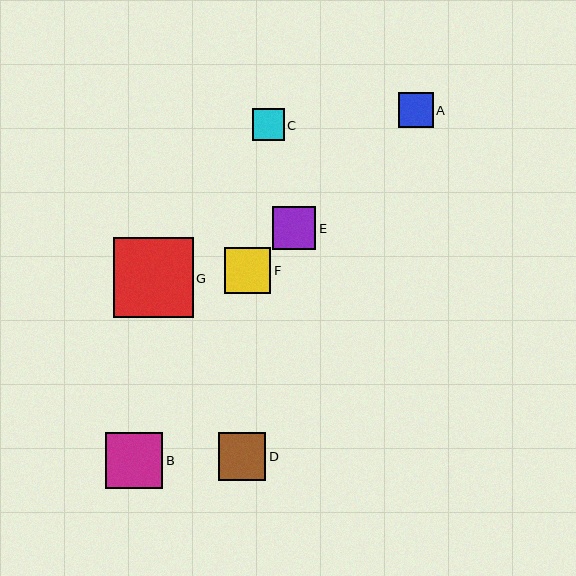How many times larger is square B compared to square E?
Square B is approximately 1.3 times the size of square E.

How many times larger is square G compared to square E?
Square G is approximately 1.9 times the size of square E.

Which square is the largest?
Square G is the largest with a size of approximately 80 pixels.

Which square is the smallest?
Square C is the smallest with a size of approximately 32 pixels.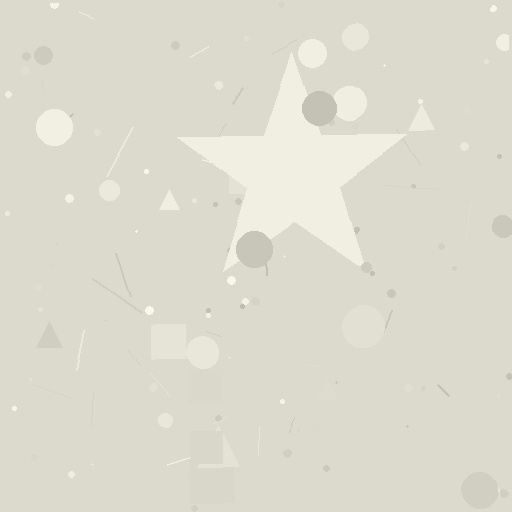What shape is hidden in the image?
A star is hidden in the image.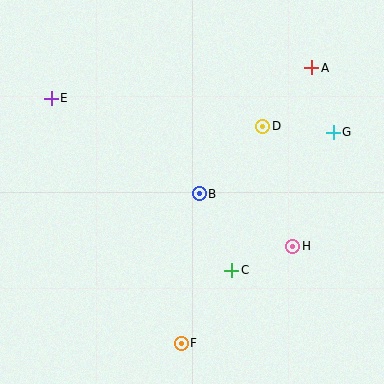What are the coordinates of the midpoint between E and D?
The midpoint between E and D is at (157, 112).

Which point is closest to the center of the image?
Point B at (199, 194) is closest to the center.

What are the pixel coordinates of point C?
Point C is at (232, 270).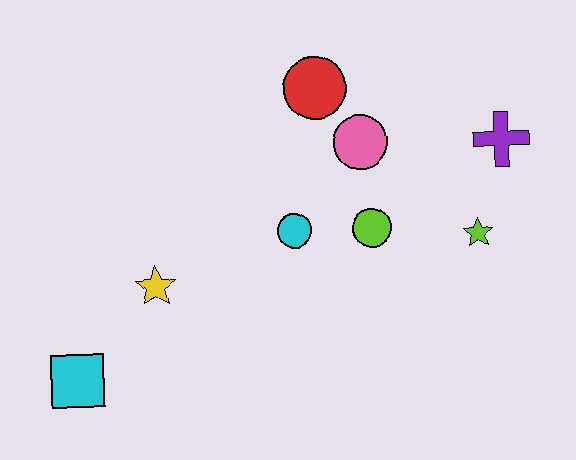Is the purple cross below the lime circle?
No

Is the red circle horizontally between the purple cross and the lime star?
No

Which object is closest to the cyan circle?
The lime circle is closest to the cyan circle.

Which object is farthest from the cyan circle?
The cyan square is farthest from the cyan circle.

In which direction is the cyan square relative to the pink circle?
The cyan square is to the left of the pink circle.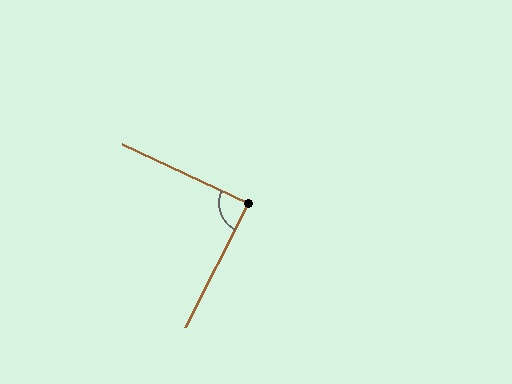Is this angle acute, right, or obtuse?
It is approximately a right angle.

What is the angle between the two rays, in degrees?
Approximately 88 degrees.